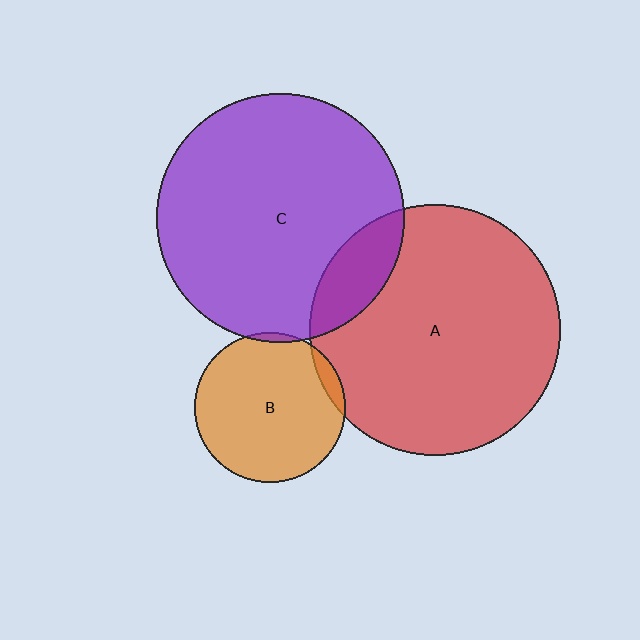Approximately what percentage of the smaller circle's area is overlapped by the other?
Approximately 15%.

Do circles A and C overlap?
Yes.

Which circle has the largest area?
Circle A (red).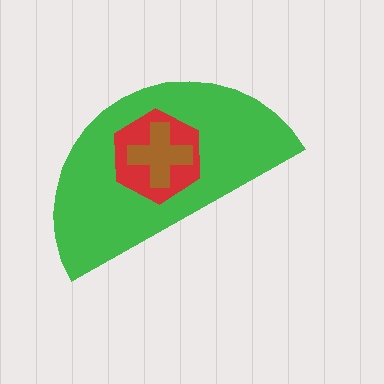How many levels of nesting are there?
3.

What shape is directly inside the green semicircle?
The red hexagon.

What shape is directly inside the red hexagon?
The brown cross.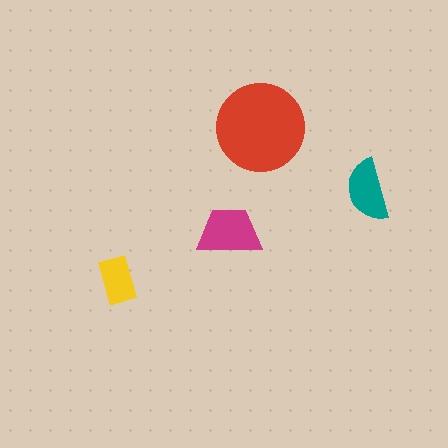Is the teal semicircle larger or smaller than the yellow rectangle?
Larger.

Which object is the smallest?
The yellow rectangle.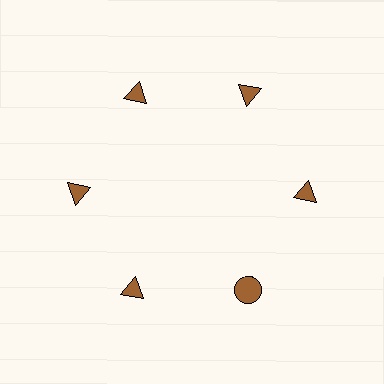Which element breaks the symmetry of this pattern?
The brown circle at roughly the 5 o'clock position breaks the symmetry. All other shapes are brown triangles.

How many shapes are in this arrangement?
There are 6 shapes arranged in a ring pattern.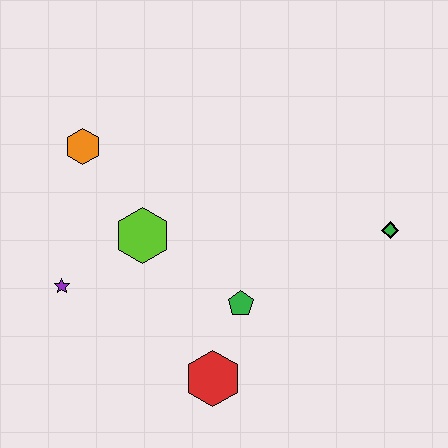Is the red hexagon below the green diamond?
Yes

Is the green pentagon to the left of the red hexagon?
No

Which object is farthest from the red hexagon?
The orange hexagon is farthest from the red hexagon.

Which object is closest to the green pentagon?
The red hexagon is closest to the green pentagon.